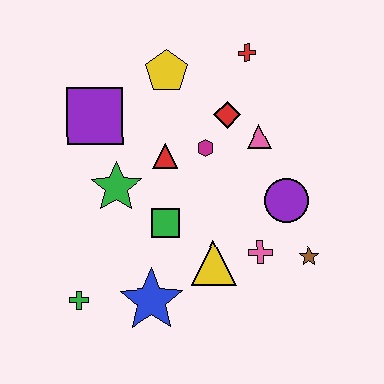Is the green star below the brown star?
No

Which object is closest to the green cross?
The blue star is closest to the green cross.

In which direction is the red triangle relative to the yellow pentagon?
The red triangle is below the yellow pentagon.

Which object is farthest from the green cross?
The red cross is farthest from the green cross.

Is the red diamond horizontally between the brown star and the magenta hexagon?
Yes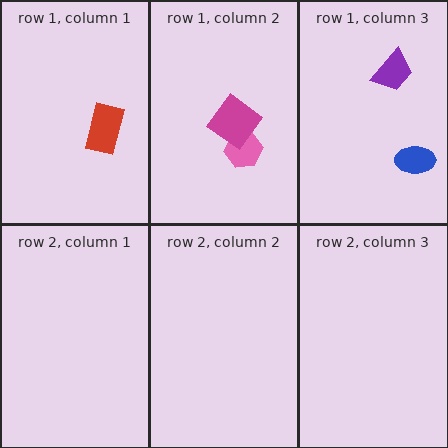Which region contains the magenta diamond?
The row 1, column 2 region.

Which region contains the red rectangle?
The row 1, column 1 region.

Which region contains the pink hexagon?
The row 1, column 2 region.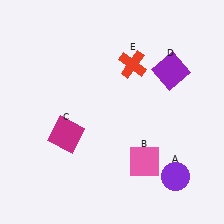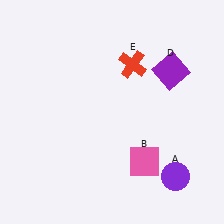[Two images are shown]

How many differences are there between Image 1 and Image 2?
There is 1 difference between the two images.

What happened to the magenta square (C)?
The magenta square (C) was removed in Image 2. It was in the bottom-left area of Image 1.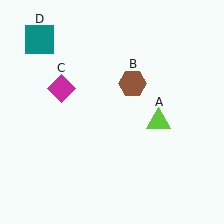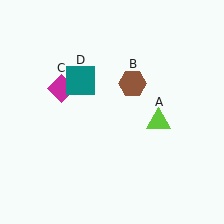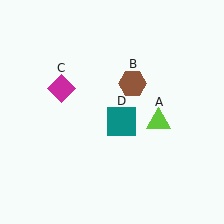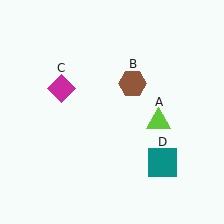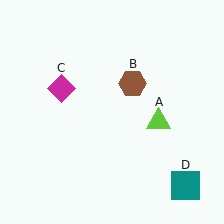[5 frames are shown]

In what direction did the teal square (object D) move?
The teal square (object D) moved down and to the right.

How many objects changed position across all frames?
1 object changed position: teal square (object D).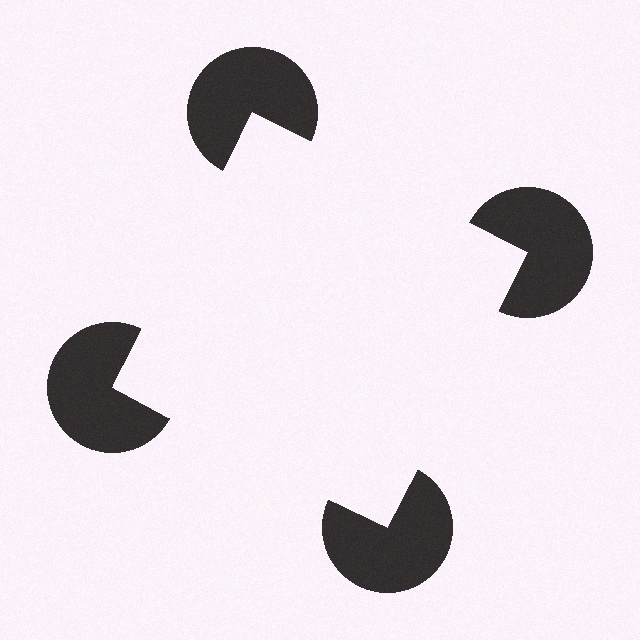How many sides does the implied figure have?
4 sides.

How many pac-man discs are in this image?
There are 4 — one at each vertex of the illusory square.